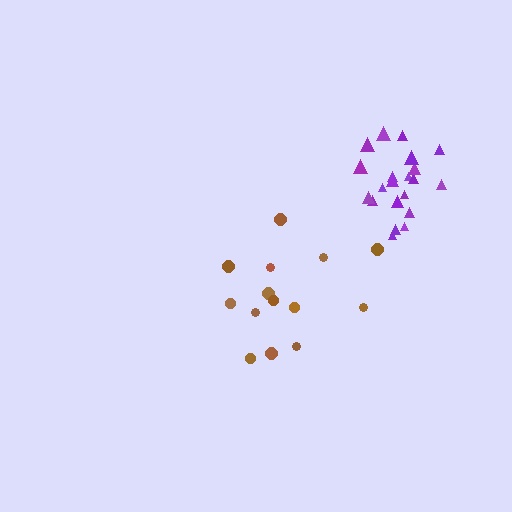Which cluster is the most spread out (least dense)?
Brown.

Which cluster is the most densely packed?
Purple.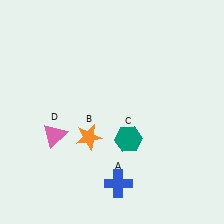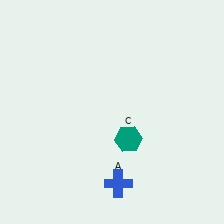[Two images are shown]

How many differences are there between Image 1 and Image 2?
There are 2 differences between the two images.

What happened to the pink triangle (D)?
The pink triangle (D) was removed in Image 2. It was in the bottom-left area of Image 1.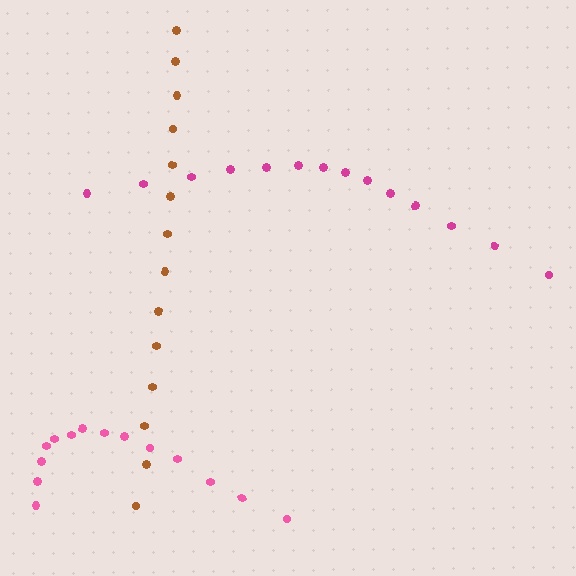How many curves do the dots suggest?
There are 3 distinct paths.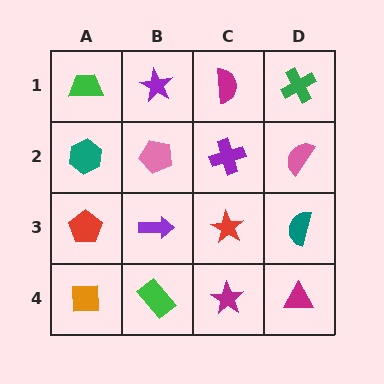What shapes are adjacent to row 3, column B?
A pink pentagon (row 2, column B), a green rectangle (row 4, column B), a red pentagon (row 3, column A), a red star (row 3, column C).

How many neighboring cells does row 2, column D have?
3.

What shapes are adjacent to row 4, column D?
A teal semicircle (row 3, column D), a magenta star (row 4, column C).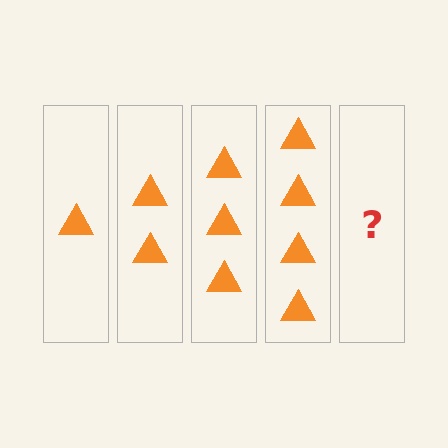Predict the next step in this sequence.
The next step is 5 triangles.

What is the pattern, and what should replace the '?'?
The pattern is that each step adds one more triangle. The '?' should be 5 triangles.